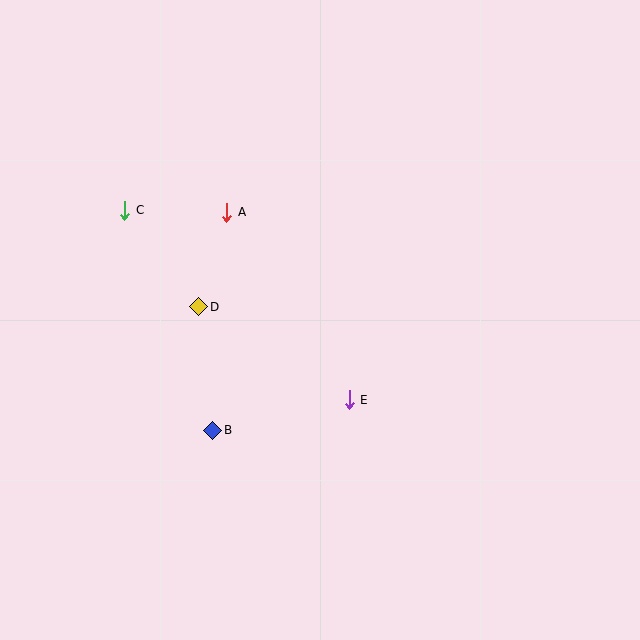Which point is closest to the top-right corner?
Point A is closest to the top-right corner.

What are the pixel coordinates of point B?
Point B is at (213, 430).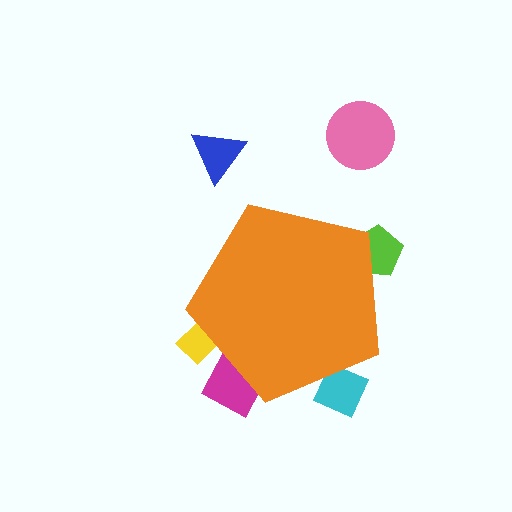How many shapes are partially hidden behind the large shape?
4 shapes are partially hidden.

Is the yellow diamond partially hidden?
Yes, the yellow diamond is partially hidden behind the orange pentagon.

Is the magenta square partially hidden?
Yes, the magenta square is partially hidden behind the orange pentagon.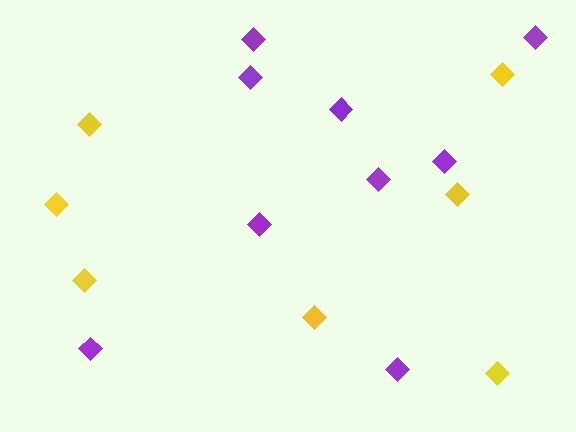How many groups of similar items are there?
There are 2 groups: one group of yellow diamonds (7) and one group of purple diamonds (9).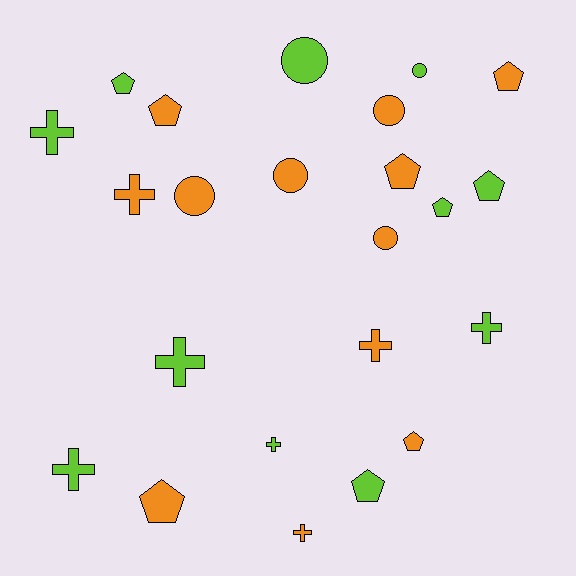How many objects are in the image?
There are 23 objects.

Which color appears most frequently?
Orange, with 12 objects.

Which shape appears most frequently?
Pentagon, with 9 objects.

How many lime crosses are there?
There are 5 lime crosses.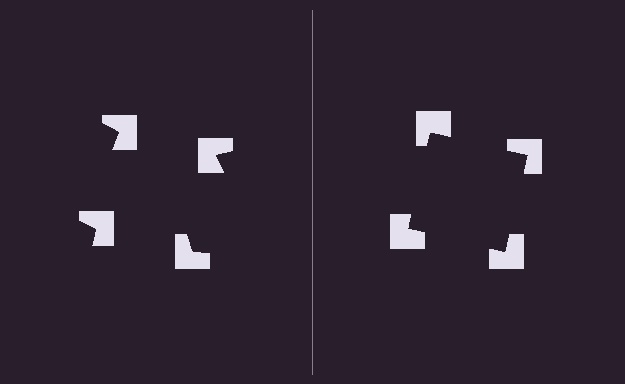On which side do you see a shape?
An illusory square appears on the right side. On the left side the wedge cuts are rotated, so no coherent shape forms.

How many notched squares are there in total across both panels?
8 — 4 on each side.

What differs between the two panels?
The notched squares are positioned identically on both sides; only the wedge orientations differ. On the right they align to a square; on the left they are misaligned.